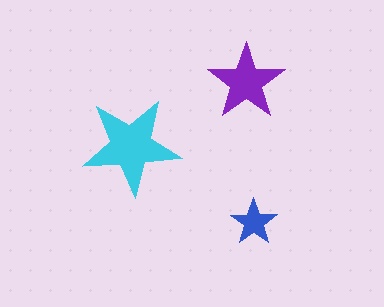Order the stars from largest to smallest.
the cyan one, the purple one, the blue one.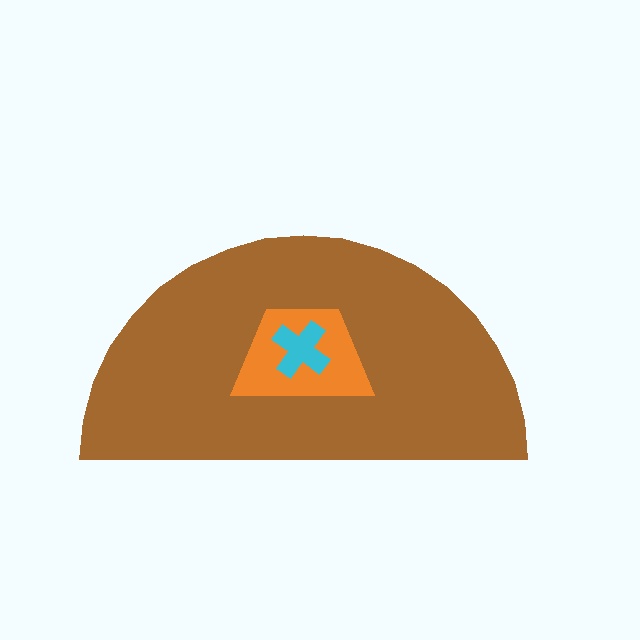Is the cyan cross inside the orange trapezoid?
Yes.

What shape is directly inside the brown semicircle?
The orange trapezoid.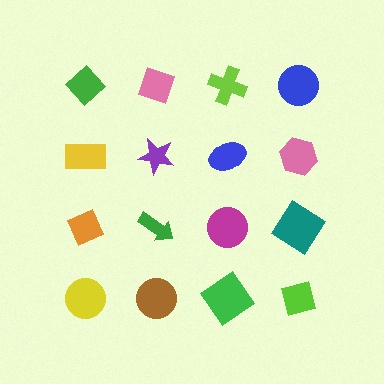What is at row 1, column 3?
A lime cross.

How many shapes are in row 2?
4 shapes.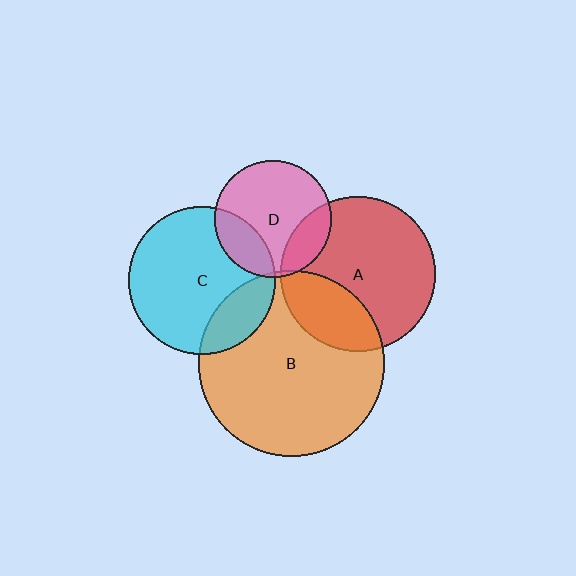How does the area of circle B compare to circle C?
Approximately 1.6 times.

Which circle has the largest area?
Circle B (orange).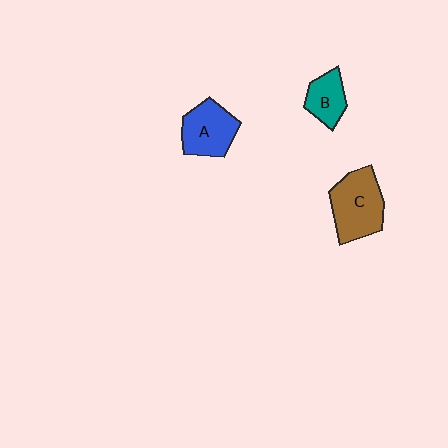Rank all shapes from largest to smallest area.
From largest to smallest: C (brown), A (blue), B (teal).